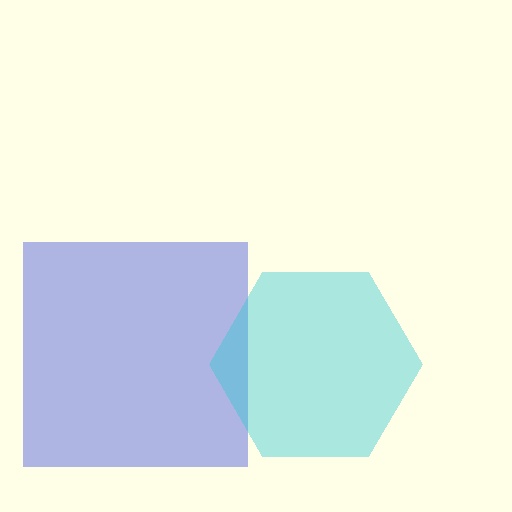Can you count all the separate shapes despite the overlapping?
Yes, there are 2 separate shapes.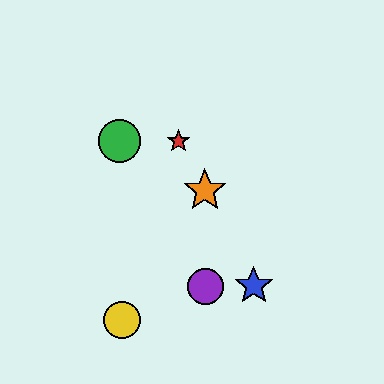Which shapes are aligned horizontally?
The red star, the green circle are aligned horizontally.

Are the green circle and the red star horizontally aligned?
Yes, both are at y≈141.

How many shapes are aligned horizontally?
2 shapes (the red star, the green circle) are aligned horizontally.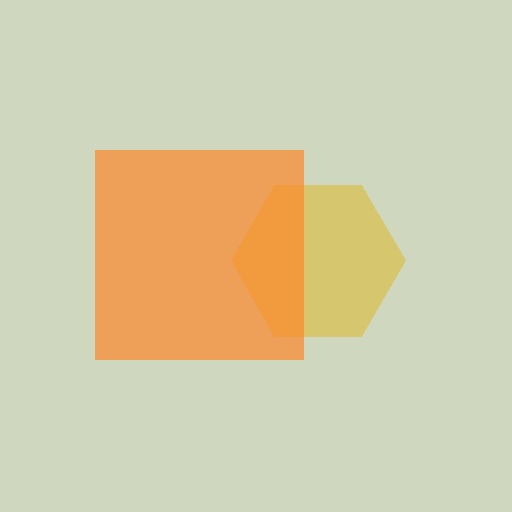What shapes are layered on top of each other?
The layered shapes are: a yellow hexagon, an orange square.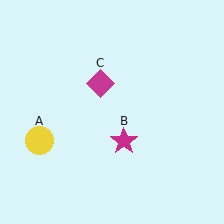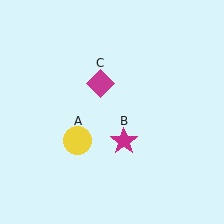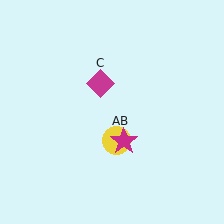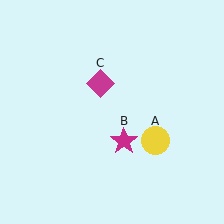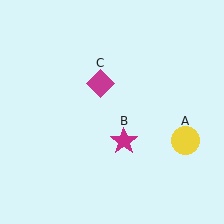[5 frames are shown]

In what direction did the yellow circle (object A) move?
The yellow circle (object A) moved right.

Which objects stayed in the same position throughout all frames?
Magenta star (object B) and magenta diamond (object C) remained stationary.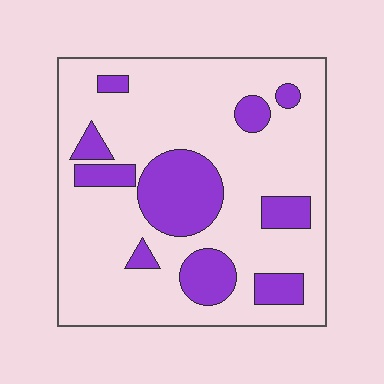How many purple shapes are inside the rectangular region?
10.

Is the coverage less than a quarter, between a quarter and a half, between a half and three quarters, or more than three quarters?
Less than a quarter.